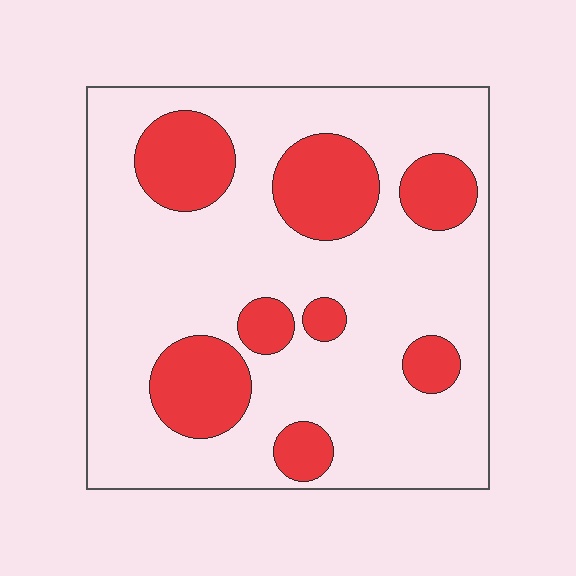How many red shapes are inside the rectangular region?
8.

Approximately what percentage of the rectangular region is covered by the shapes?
Approximately 25%.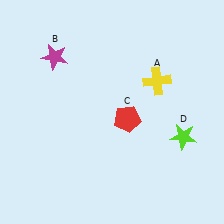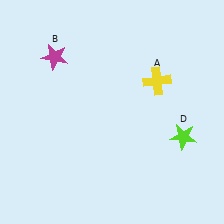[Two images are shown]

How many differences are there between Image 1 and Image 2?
There is 1 difference between the two images.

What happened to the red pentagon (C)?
The red pentagon (C) was removed in Image 2. It was in the bottom-right area of Image 1.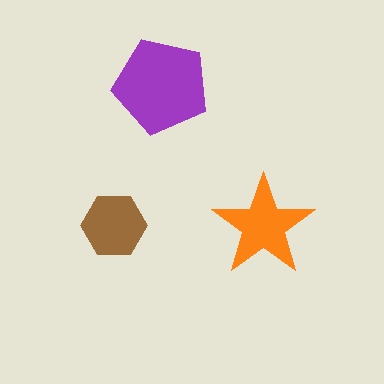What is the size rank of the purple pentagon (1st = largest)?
1st.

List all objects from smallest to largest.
The brown hexagon, the orange star, the purple pentagon.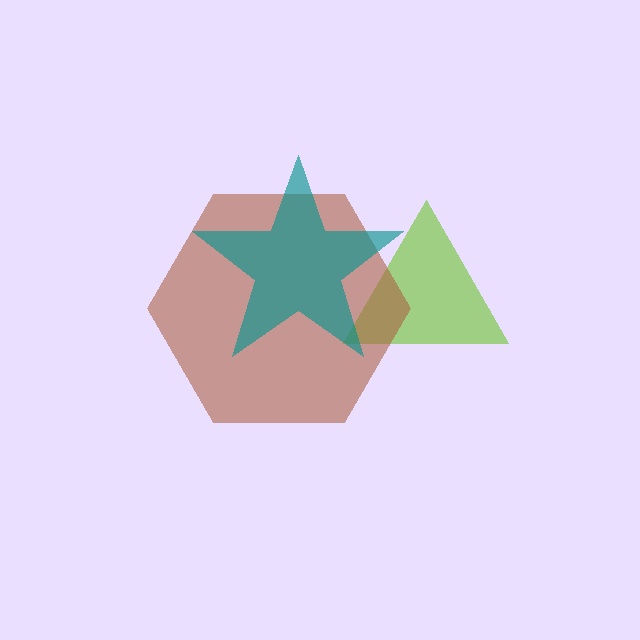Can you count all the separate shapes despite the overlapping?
Yes, there are 3 separate shapes.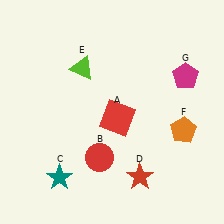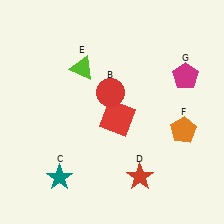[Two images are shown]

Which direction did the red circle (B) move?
The red circle (B) moved up.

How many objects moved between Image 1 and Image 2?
1 object moved between the two images.